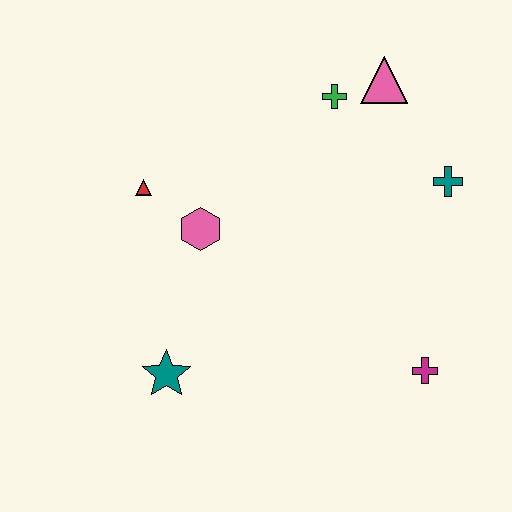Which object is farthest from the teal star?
The pink triangle is farthest from the teal star.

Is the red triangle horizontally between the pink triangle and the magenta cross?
No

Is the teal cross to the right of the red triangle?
Yes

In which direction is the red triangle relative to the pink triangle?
The red triangle is to the left of the pink triangle.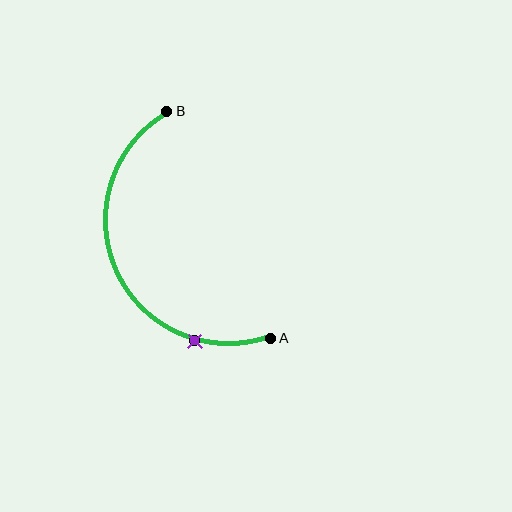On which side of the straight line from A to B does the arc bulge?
The arc bulges to the left of the straight line connecting A and B.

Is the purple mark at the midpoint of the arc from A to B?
No. The purple mark lies on the arc but is closer to endpoint A. The arc midpoint would be at the point on the curve equidistant along the arc from both A and B.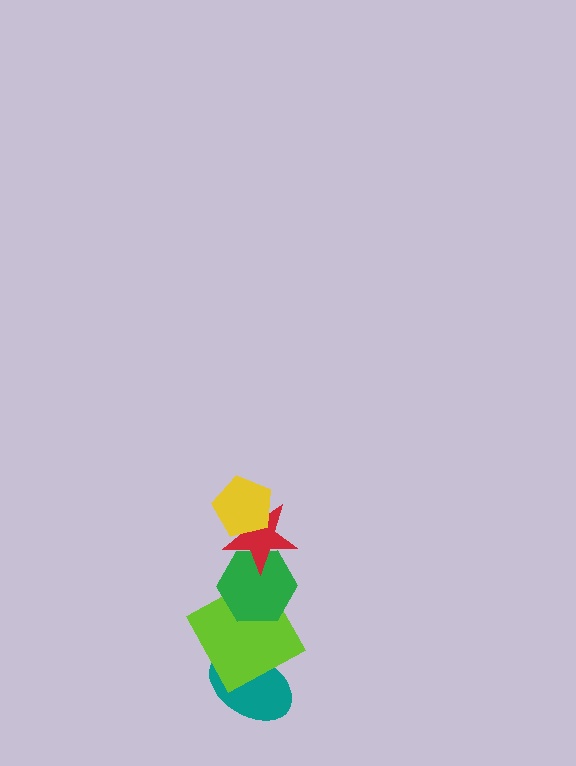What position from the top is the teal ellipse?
The teal ellipse is 5th from the top.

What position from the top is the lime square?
The lime square is 4th from the top.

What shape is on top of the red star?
The yellow pentagon is on top of the red star.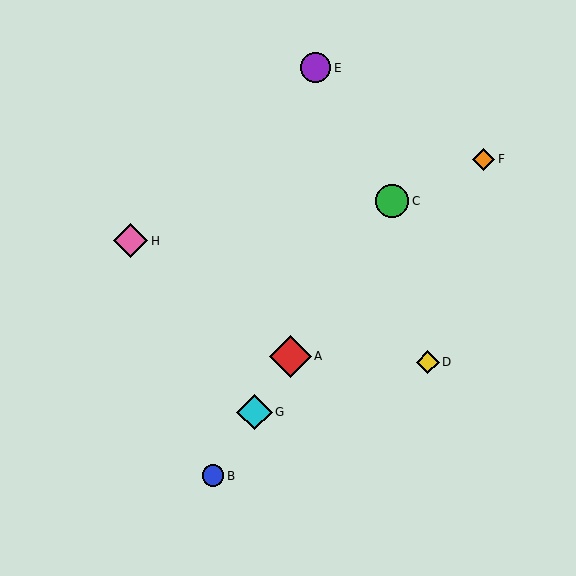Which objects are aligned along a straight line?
Objects A, B, C, G are aligned along a straight line.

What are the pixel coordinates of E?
Object E is at (316, 68).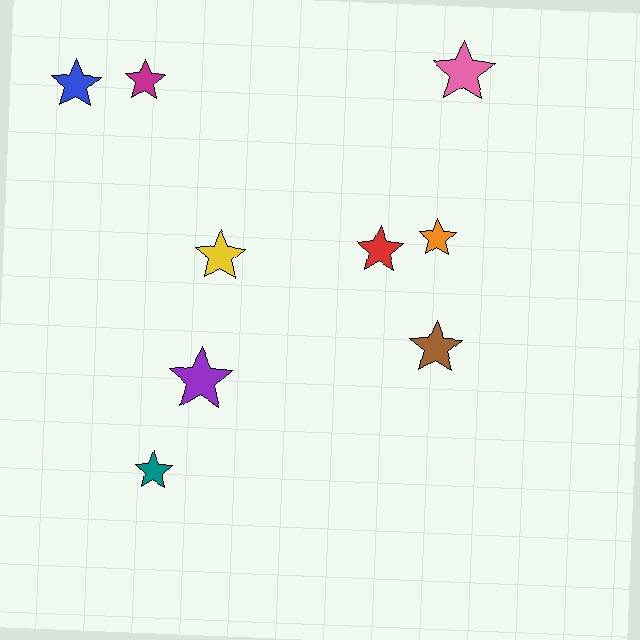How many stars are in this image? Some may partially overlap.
There are 9 stars.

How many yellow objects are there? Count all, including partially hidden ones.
There is 1 yellow object.